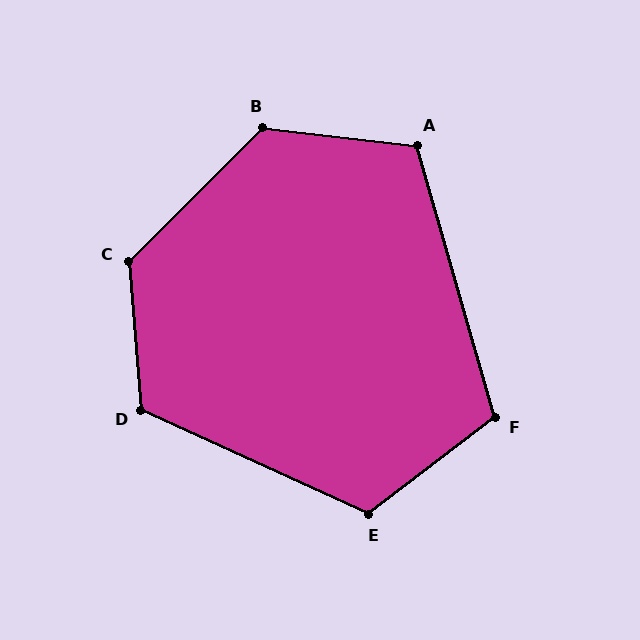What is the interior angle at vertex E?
Approximately 118 degrees (obtuse).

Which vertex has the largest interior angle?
C, at approximately 130 degrees.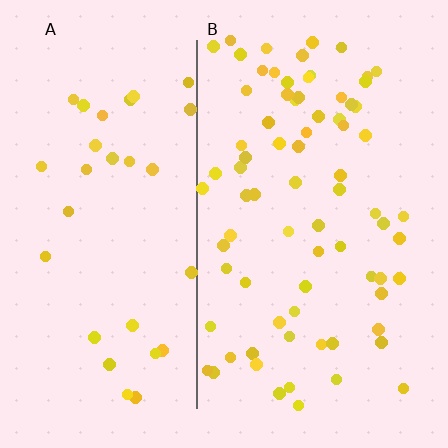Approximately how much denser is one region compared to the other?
Approximately 2.4× — region B over region A.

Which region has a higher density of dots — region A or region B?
B (the right).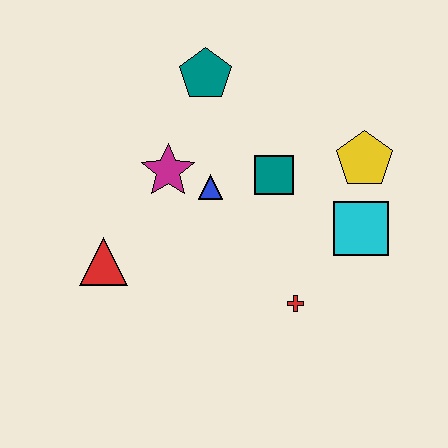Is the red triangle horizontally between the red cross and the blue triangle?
No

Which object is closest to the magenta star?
The blue triangle is closest to the magenta star.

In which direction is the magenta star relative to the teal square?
The magenta star is to the left of the teal square.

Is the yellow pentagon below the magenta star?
No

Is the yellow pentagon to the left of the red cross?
No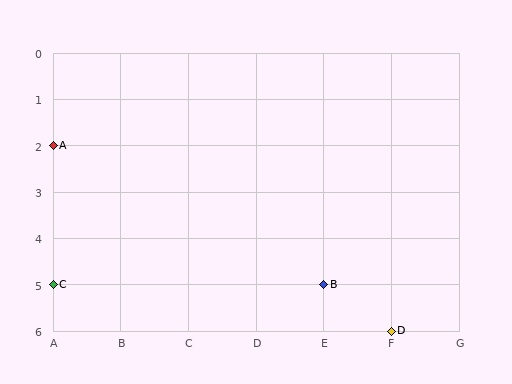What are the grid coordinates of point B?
Point B is at grid coordinates (E, 5).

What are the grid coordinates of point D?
Point D is at grid coordinates (F, 6).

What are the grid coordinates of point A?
Point A is at grid coordinates (A, 2).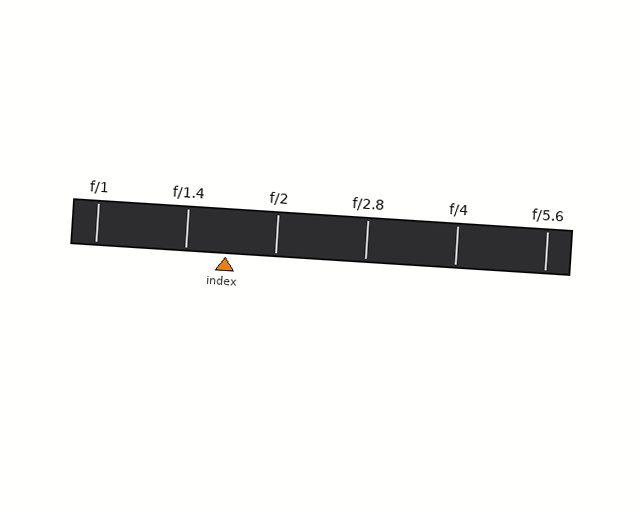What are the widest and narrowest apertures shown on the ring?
The widest aperture shown is f/1 and the narrowest is f/5.6.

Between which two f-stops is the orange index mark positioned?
The index mark is between f/1.4 and f/2.